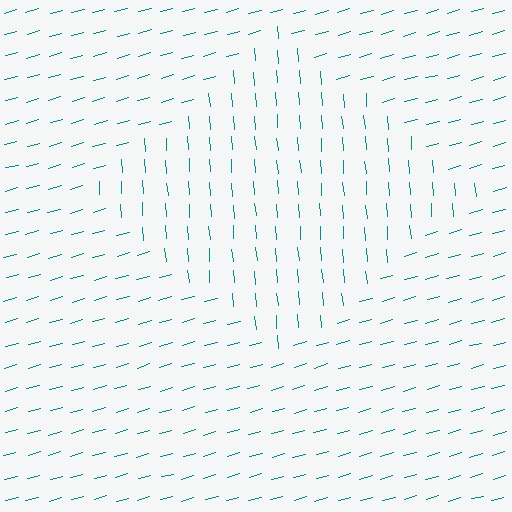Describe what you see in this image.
The image is filled with small teal line segments. A diamond region in the image has lines oriented differently from the surrounding lines, creating a visible texture boundary.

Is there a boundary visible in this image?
Yes, there is a texture boundary formed by a change in line orientation.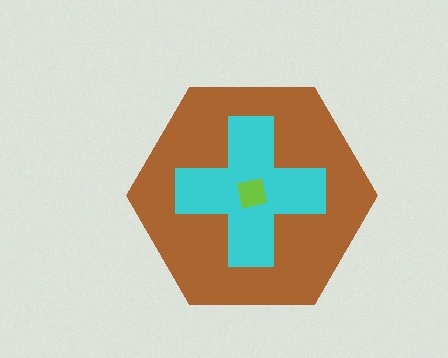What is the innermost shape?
The lime square.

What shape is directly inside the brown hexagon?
The cyan cross.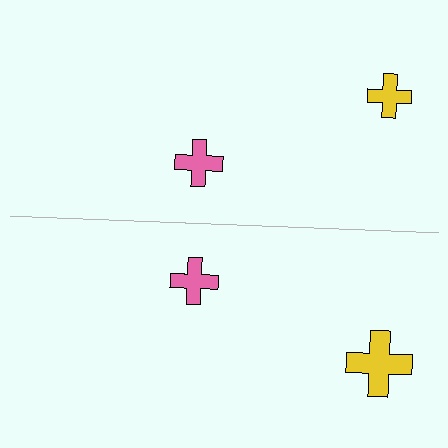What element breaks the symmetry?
The yellow cross on the bottom side has a different size than its mirror counterpart.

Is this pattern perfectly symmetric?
No, the pattern is not perfectly symmetric. The yellow cross on the bottom side has a different size than its mirror counterpart.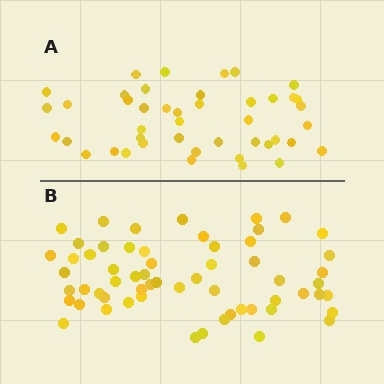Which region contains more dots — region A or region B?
Region B (the bottom region) has more dots.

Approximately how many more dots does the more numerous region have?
Region B has approximately 15 more dots than region A.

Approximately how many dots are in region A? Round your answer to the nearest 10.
About 40 dots. (The exact count is 44, which rounds to 40.)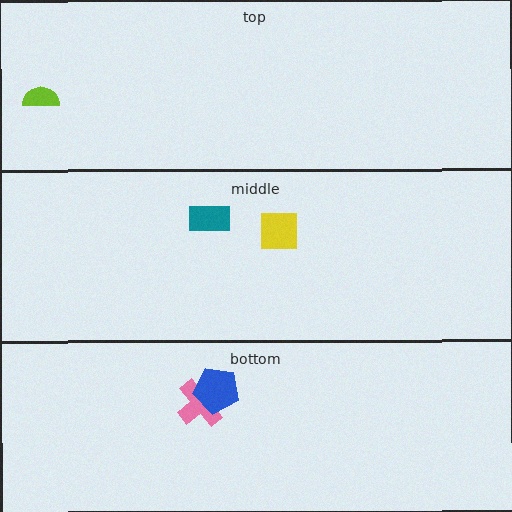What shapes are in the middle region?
The yellow square, the teal rectangle.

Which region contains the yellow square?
The middle region.